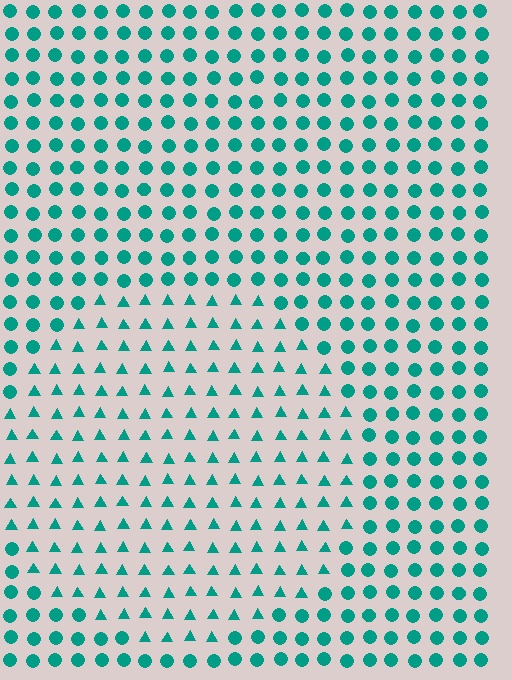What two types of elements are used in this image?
The image uses triangles inside the circle region and circles outside it.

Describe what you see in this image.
The image is filled with small teal elements arranged in a uniform grid. A circle-shaped region contains triangles, while the surrounding area contains circles. The boundary is defined purely by the change in element shape.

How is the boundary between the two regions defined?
The boundary is defined by a change in element shape: triangles inside vs. circles outside. All elements share the same color and spacing.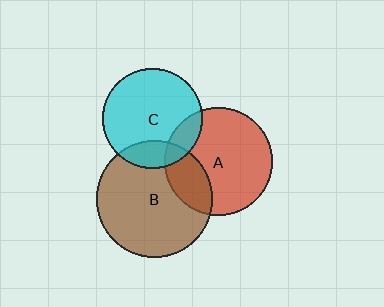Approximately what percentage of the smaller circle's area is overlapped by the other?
Approximately 20%.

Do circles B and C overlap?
Yes.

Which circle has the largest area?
Circle B (brown).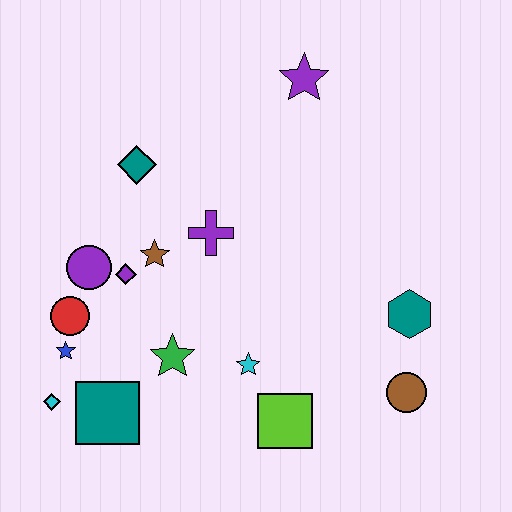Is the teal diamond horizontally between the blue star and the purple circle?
No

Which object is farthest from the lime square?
The purple star is farthest from the lime square.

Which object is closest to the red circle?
The blue star is closest to the red circle.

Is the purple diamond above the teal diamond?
No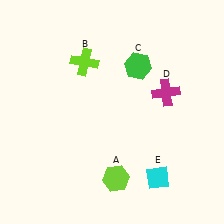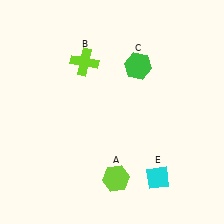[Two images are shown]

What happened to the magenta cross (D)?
The magenta cross (D) was removed in Image 2. It was in the top-right area of Image 1.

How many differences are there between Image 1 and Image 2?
There is 1 difference between the two images.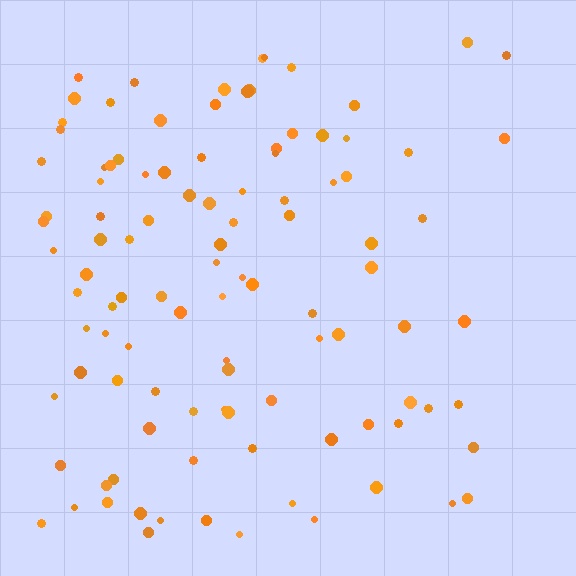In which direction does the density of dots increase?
From right to left, with the left side densest.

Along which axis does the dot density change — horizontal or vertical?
Horizontal.